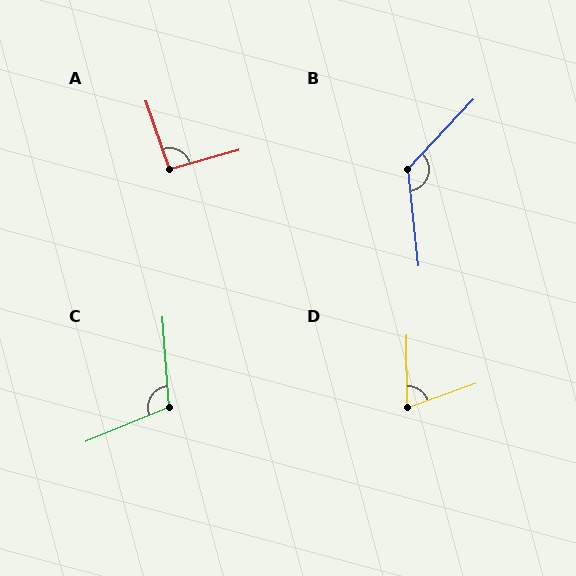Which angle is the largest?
B, at approximately 130 degrees.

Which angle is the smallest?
D, at approximately 71 degrees.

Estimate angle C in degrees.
Approximately 108 degrees.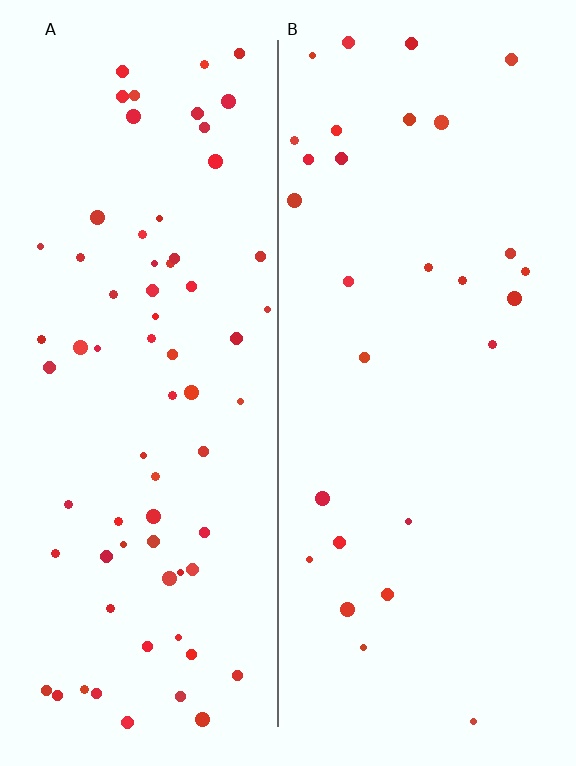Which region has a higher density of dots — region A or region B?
A (the left).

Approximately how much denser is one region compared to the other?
Approximately 2.5× — region A over region B.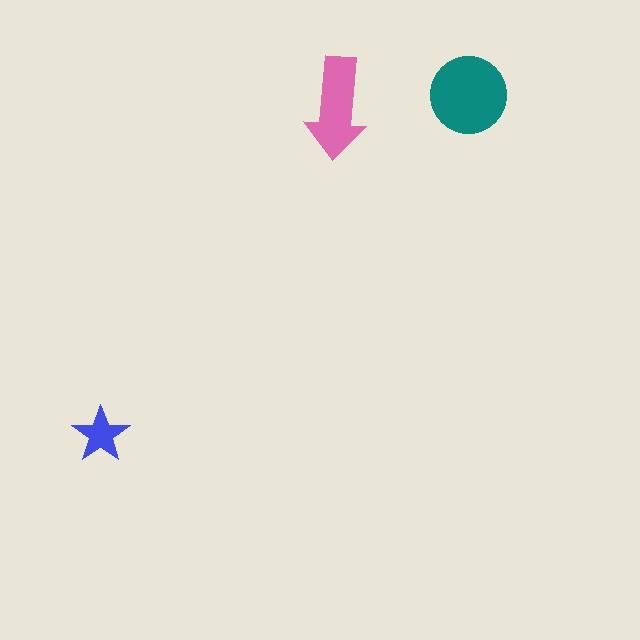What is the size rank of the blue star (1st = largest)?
3rd.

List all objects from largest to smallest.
The teal circle, the pink arrow, the blue star.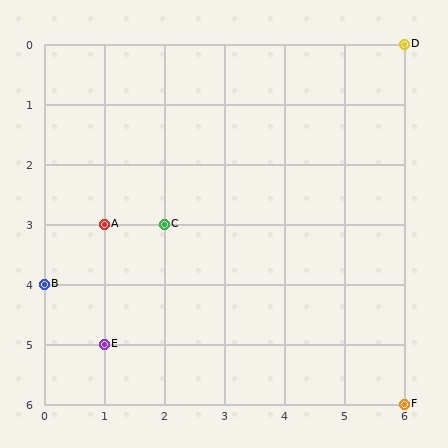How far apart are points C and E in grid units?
Points C and E are 1 column and 2 rows apart (about 2.2 grid units diagonally).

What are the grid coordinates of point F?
Point F is at grid coordinates (6, 6).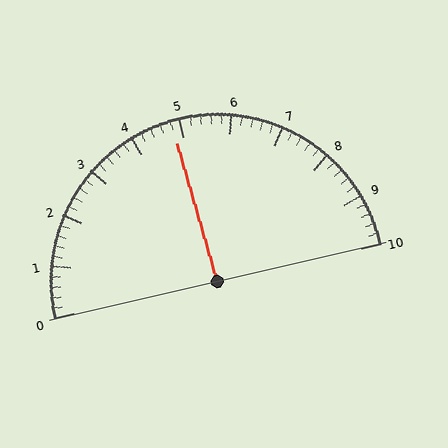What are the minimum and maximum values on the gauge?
The gauge ranges from 0 to 10.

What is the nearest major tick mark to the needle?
The nearest major tick mark is 5.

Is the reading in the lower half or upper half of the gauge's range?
The reading is in the lower half of the range (0 to 10).